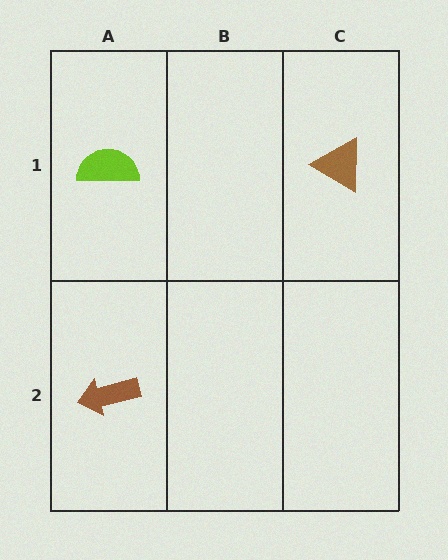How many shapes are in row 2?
1 shape.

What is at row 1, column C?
A brown triangle.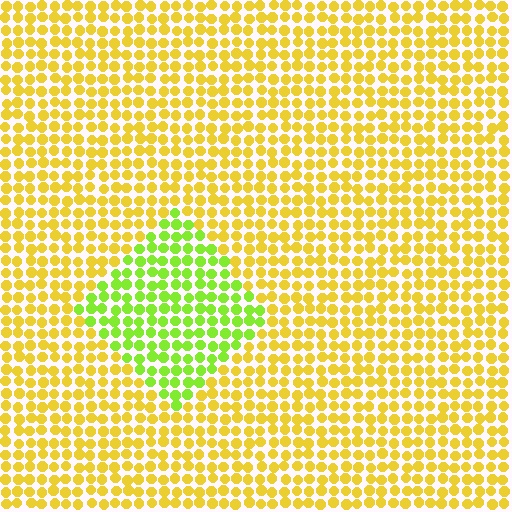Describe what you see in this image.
The image is filled with small yellow elements in a uniform arrangement. A diamond-shaped region is visible where the elements are tinted to a slightly different hue, forming a subtle color boundary.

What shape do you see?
I see a diamond.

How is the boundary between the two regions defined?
The boundary is defined purely by a slight shift in hue (about 43 degrees). Spacing, size, and orientation are identical on both sides.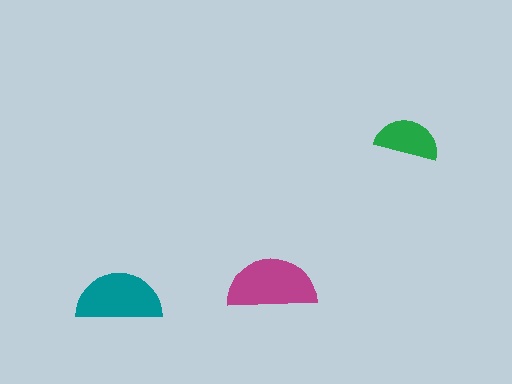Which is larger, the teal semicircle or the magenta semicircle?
The magenta one.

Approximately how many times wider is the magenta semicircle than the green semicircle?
About 1.5 times wider.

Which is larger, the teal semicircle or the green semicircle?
The teal one.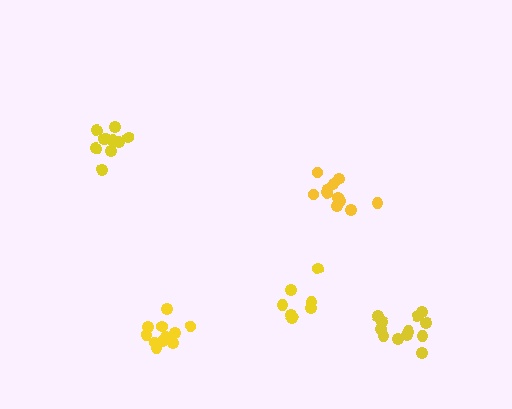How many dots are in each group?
Group 1: 10 dots, Group 2: 7 dots, Group 3: 11 dots, Group 4: 12 dots, Group 5: 11 dots (51 total).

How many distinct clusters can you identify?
There are 5 distinct clusters.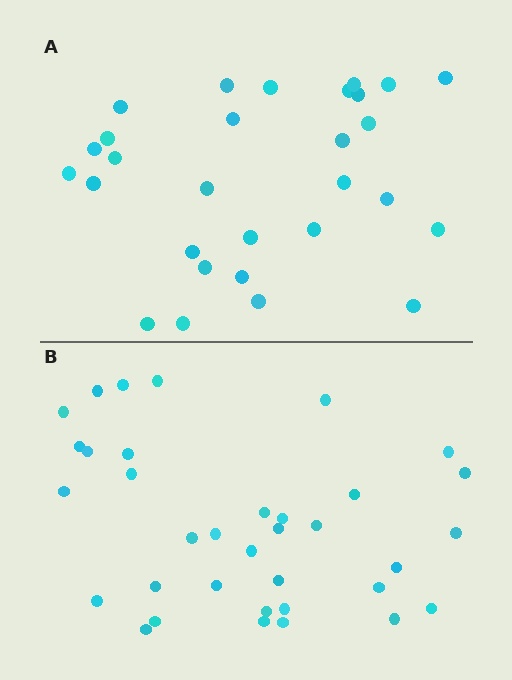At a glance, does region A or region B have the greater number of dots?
Region B (the bottom region) has more dots.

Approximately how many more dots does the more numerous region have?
Region B has about 6 more dots than region A.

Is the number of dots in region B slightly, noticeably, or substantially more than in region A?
Region B has only slightly more — the two regions are fairly close. The ratio is roughly 1.2 to 1.